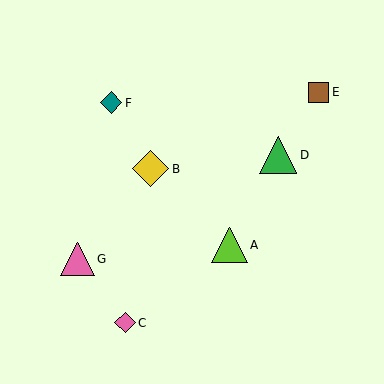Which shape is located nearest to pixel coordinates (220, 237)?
The lime triangle (labeled A) at (229, 245) is nearest to that location.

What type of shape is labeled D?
Shape D is a green triangle.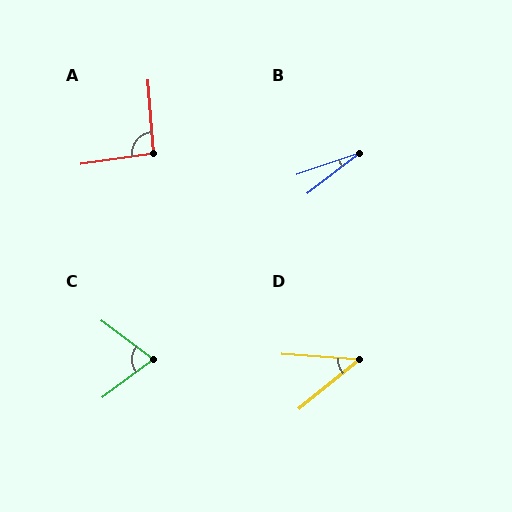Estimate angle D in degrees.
Approximately 43 degrees.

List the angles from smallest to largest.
B (19°), D (43°), C (74°), A (94°).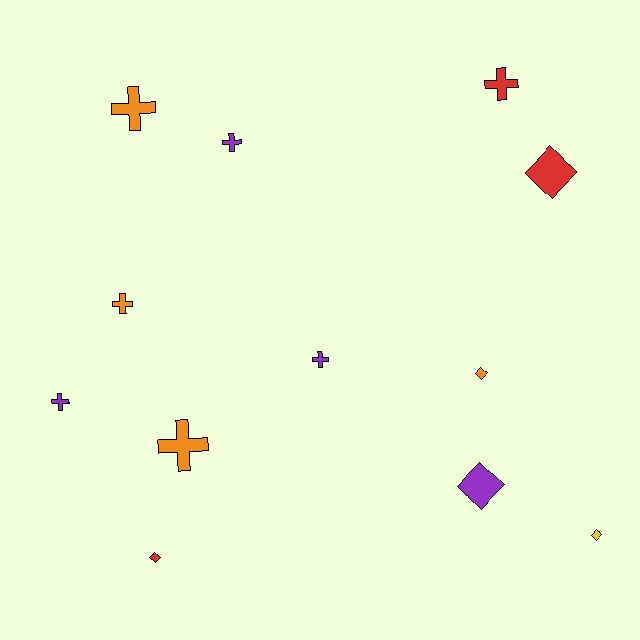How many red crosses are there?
There is 1 red cross.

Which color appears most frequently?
Orange, with 4 objects.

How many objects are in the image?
There are 12 objects.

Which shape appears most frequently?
Cross, with 7 objects.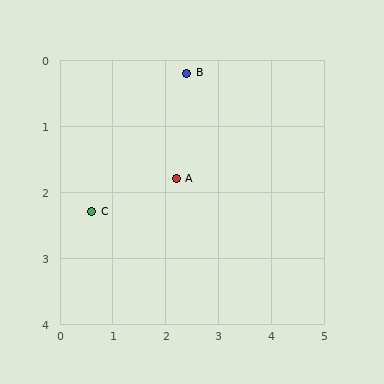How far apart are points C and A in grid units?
Points C and A are about 1.7 grid units apart.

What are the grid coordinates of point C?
Point C is at approximately (0.6, 2.3).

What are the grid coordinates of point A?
Point A is at approximately (2.2, 1.8).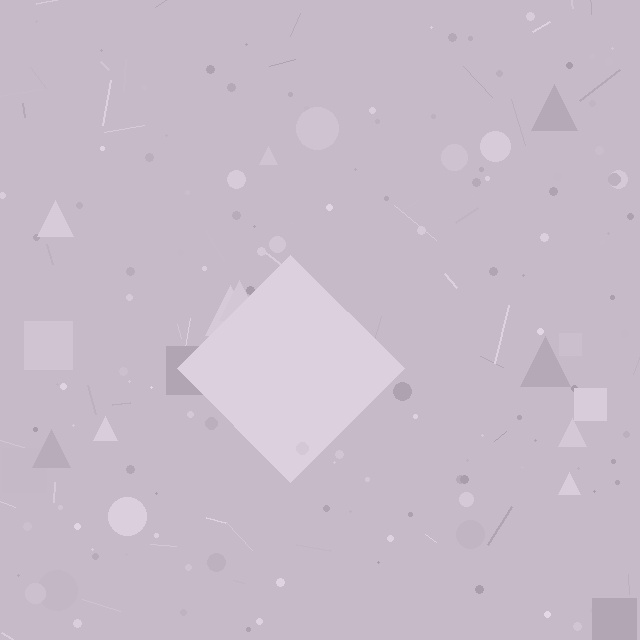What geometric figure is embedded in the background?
A diamond is embedded in the background.